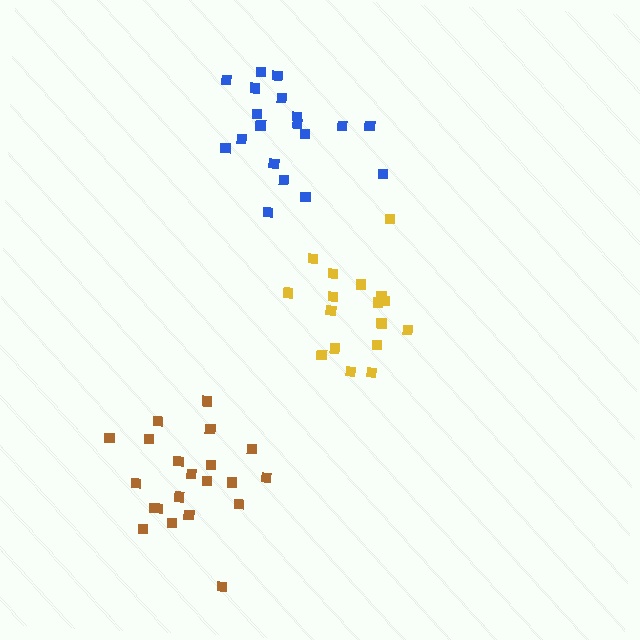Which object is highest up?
The blue cluster is topmost.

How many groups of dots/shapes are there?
There are 3 groups.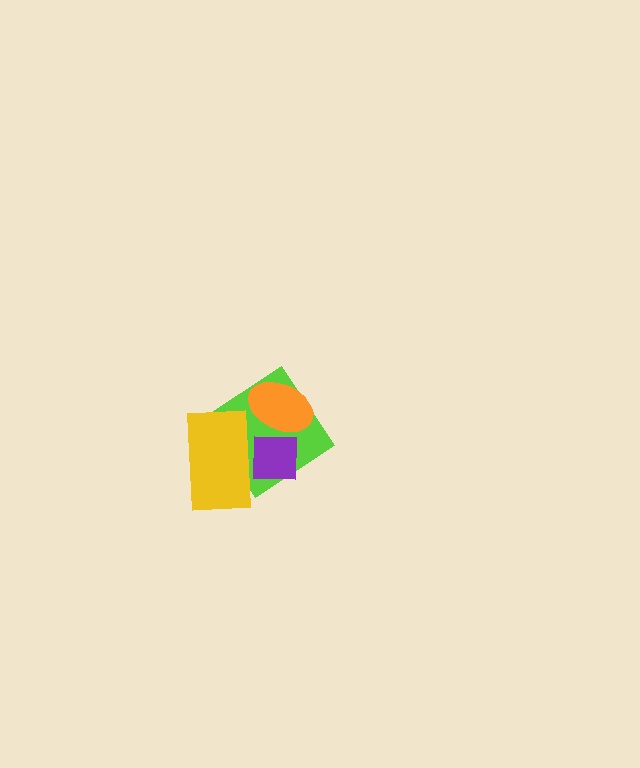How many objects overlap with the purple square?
3 objects overlap with the purple square.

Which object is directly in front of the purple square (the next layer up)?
The orange ellipse is directly in front of the purple square.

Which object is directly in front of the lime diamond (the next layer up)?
The purple square is directly in front of the lime diamond.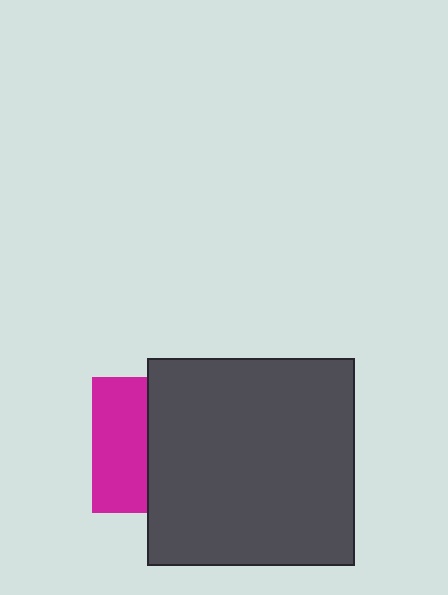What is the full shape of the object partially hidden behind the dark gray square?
The partially hidden object is a magenta square.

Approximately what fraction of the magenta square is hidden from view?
Roughly 59% of the magenta square is hidden behind the dark gray square.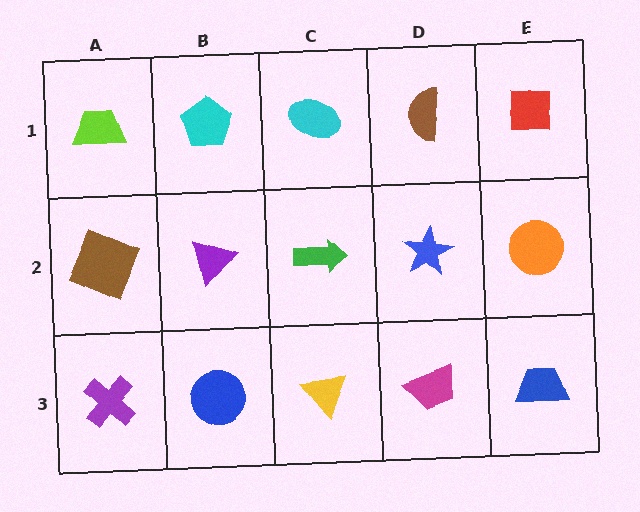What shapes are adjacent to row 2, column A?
A lime trapezoid (row 1, column A), a purple cross (row 3, column A), a purple triangle (row 2, column B).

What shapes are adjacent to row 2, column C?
A cyan ellipse (row 1, column C), a yellow triangle (row 3, column C), a purple triangle (row 2, column B), a blue star (row 2, column D).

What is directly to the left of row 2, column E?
A blue star.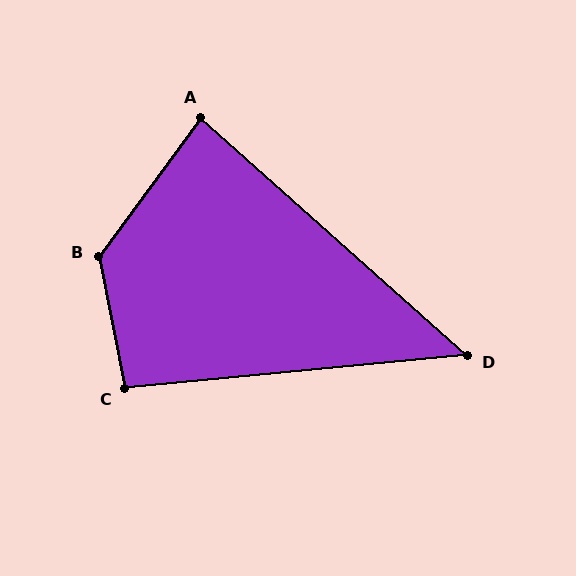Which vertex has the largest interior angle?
B, at approximately 133 degrees.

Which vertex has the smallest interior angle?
D, at approximately 47 degrees.